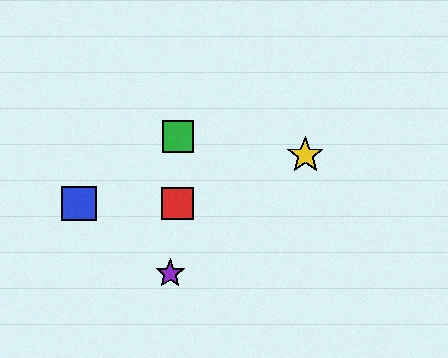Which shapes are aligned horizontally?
The red square, the blue square are aligned horizontally.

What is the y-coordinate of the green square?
The green square is at y≈136.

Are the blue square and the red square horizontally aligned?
Yes, both are at y≈203.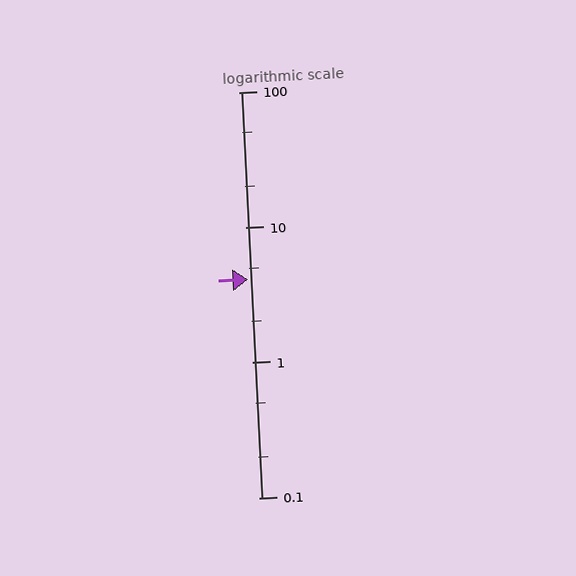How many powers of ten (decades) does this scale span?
The scale spans 3 decades, from 0.1 to 100.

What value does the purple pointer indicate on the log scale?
The pointer indicates approximately 4.1.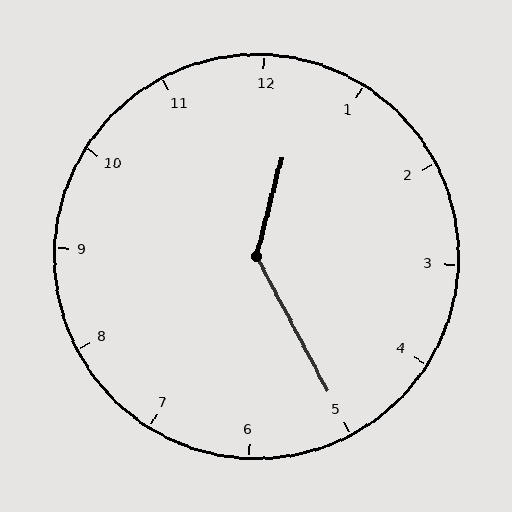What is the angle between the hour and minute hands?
Approximately 138 degrees.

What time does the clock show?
12:25.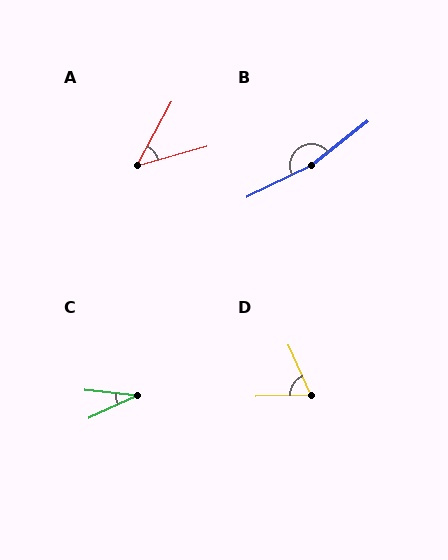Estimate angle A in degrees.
Approximately 46 degrees.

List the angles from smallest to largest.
C (30°), A (46°), D (67°), B (168°).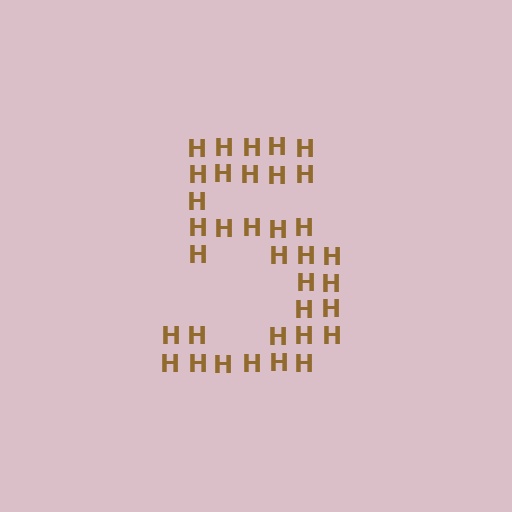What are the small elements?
The small elements are letter H's.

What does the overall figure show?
The overall figure shows the digit 5.